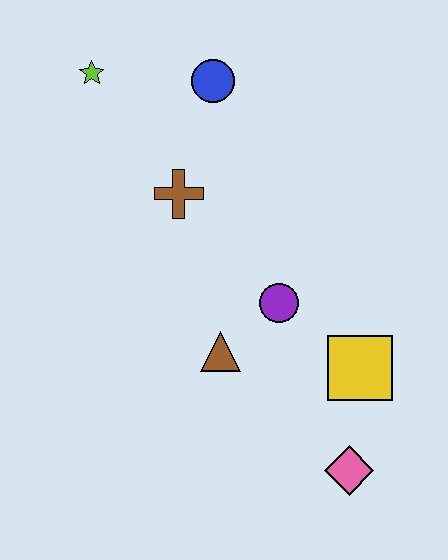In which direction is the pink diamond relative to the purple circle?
The pink diamond is below the purple circle.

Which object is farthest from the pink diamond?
The lime star is farthest from the pink diamond.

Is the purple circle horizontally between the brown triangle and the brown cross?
No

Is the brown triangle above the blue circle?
No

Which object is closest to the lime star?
The blue circle is closest to the lime star.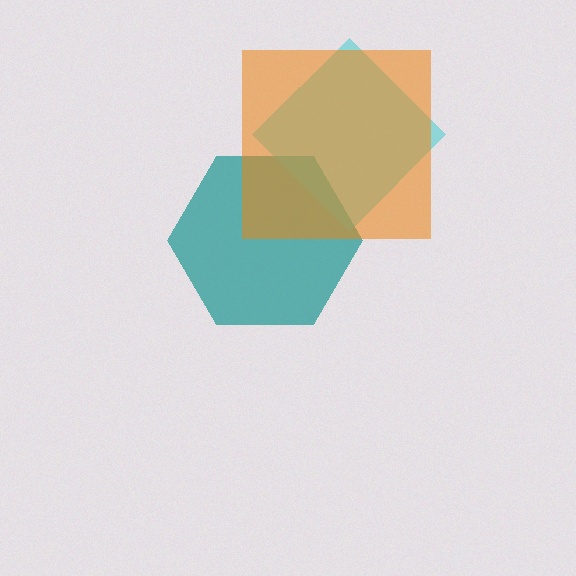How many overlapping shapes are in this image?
There are 3 overlapping shapes in the image.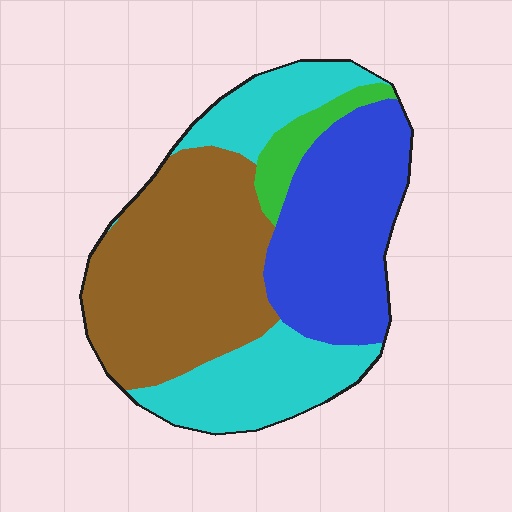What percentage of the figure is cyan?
Cyan takes up about one quarter (1/4) of the figure.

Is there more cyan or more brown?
Brown.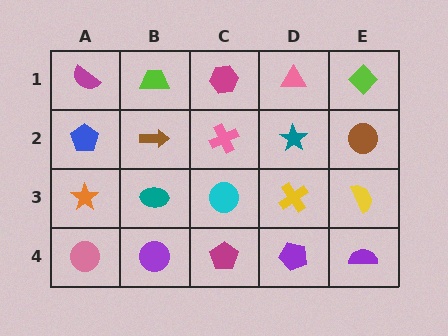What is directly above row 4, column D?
A yellow cross.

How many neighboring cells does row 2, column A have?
3.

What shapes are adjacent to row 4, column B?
A teal ellipse (row 3, column B), a pink circle (row 4, column A), a magenta pentagon (row 4, column C).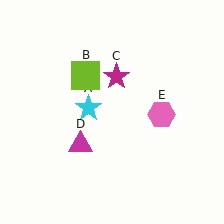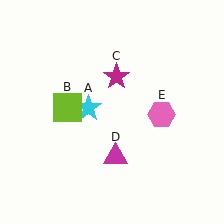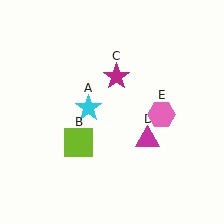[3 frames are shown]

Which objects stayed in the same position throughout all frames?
Cyan star (object A) and magenta star (object C) and pink hexagon (object E) remained stationary.